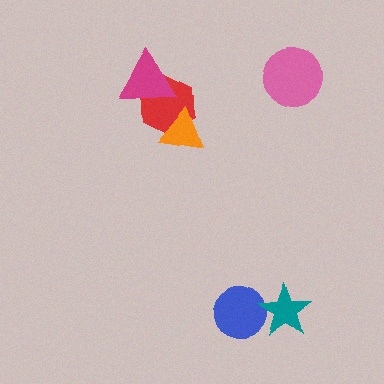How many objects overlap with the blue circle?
1 object overlaps with the blue circle.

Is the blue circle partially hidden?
Yes, it is partially covered by another shape.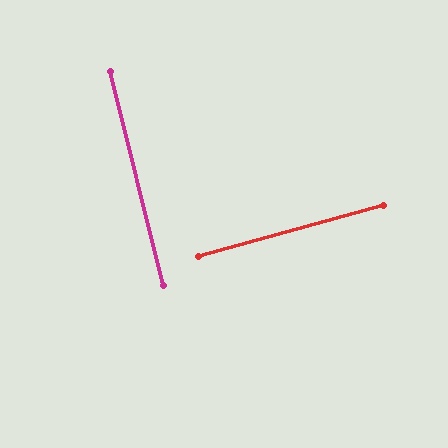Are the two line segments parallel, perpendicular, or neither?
Perpendicular — they meet at approximately 89°.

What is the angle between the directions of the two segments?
Approximately 89 degrees.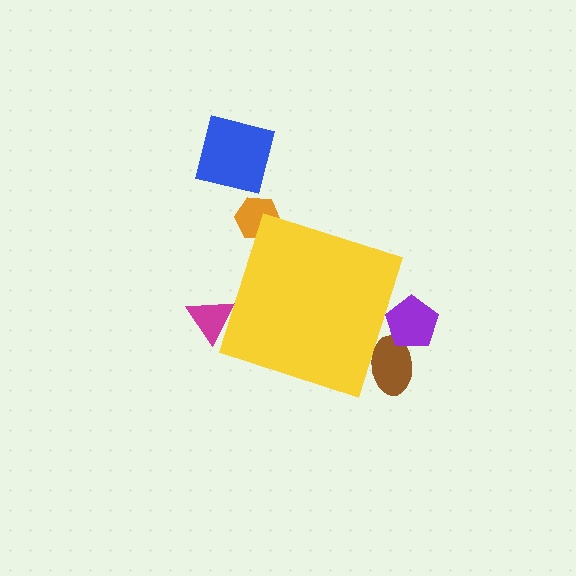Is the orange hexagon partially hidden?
Yes, the orange hexagon is partially hidden behind the yellow diamond.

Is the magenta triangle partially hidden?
Yes, the magenta triangle is partially hidden behind the yellow diamond.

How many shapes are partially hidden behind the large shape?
4 shapes are partially hidden.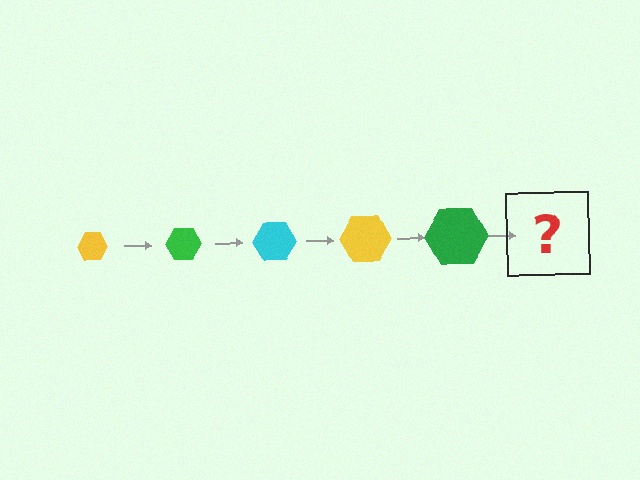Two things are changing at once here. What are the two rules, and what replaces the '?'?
The two rules are that the hexagon grows larger each step and the color cycles through yellow, green, and cyan. The '?' should be a cyan hexagon, larger than the previous one.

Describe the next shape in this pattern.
It should be a cyan hexagon, larger than the previous one.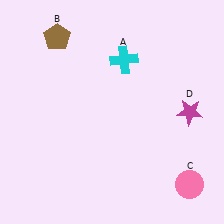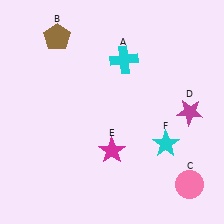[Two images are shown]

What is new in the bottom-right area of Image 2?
A cyan star (F) was added in the bottom-right area of Image 2.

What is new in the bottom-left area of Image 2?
A magenta star (E) was added in the bottom-left area of Image 2.